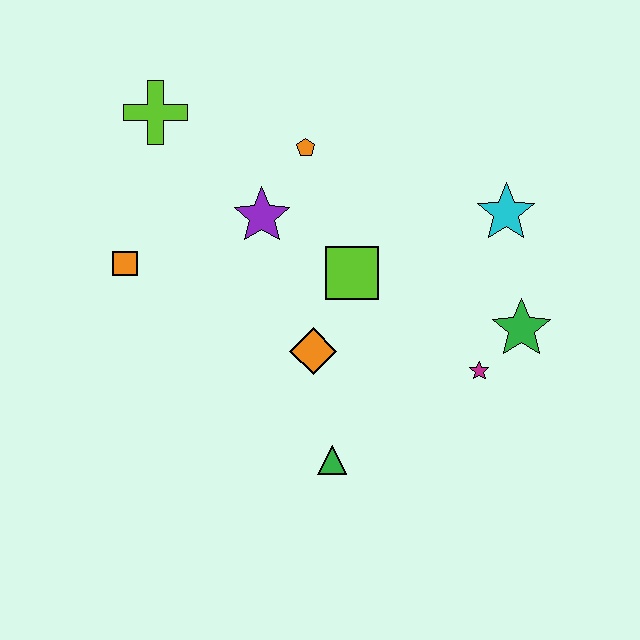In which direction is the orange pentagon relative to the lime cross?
The orange pentagon is to the right of the lime cross.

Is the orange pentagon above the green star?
Yes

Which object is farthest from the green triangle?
The lime cross is farthest from the green triangle.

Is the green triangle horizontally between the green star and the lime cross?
Yes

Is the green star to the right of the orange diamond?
Yes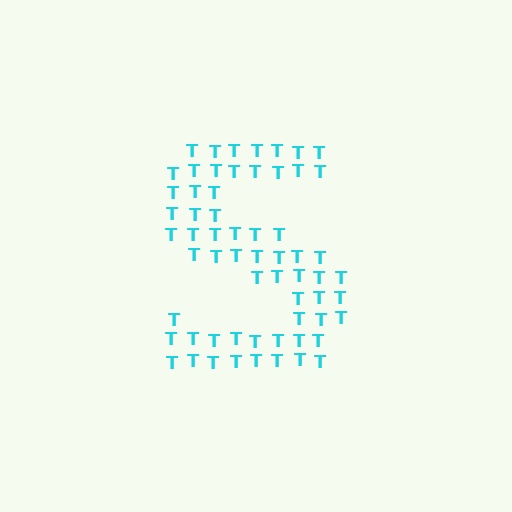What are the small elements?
The small elements are letter T's.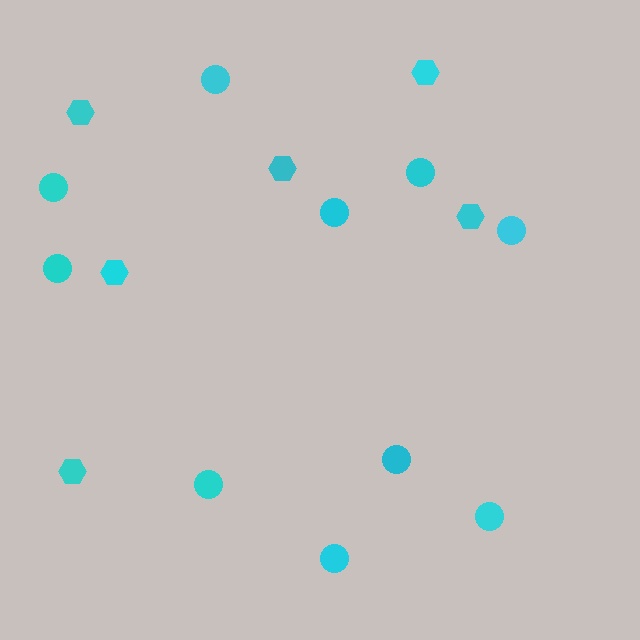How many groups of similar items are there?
There are 2 groups: one group of circles (10) and one group of hexagons (6).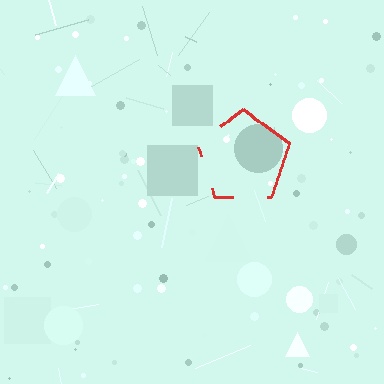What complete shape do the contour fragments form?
The contour fragments form a pentagon.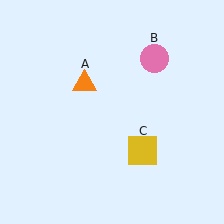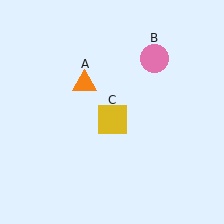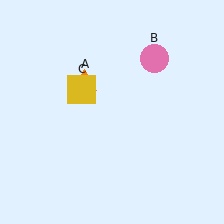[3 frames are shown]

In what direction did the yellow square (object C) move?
The yellow square (object C) moved up and to the left.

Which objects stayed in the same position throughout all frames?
Orange triangle (object A) and pink circle (object B) remained stationary.